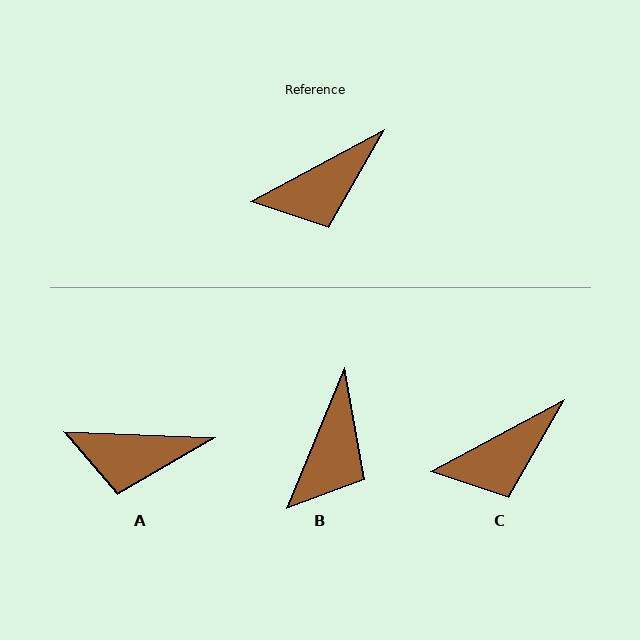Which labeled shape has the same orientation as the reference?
C.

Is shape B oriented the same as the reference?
No, it is off by about 40 degrees.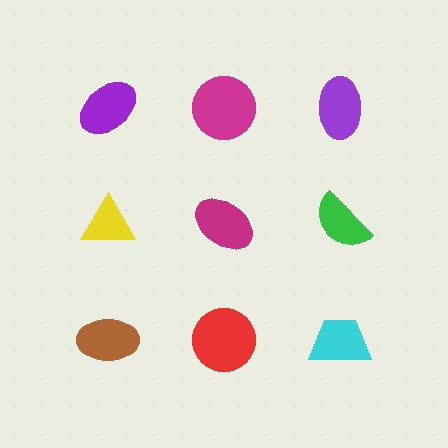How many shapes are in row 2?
3 shapes.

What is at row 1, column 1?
A purple ellipse.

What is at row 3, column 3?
A cyan trapezoid.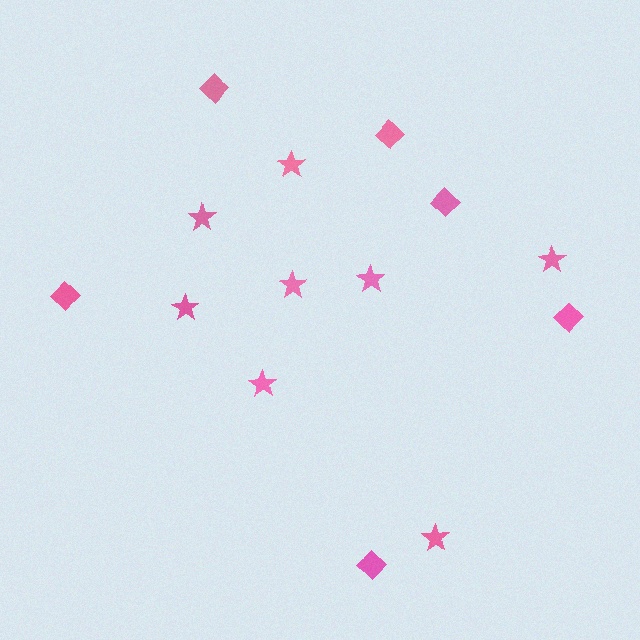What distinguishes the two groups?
There are 2 groups: one group of stars (8) and one group of diamonds (6).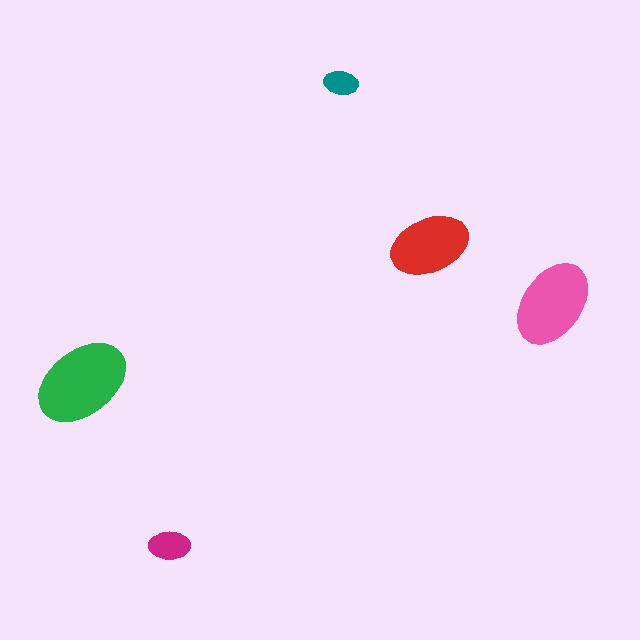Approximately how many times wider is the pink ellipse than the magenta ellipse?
About 2 times wider.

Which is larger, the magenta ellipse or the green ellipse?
The green one.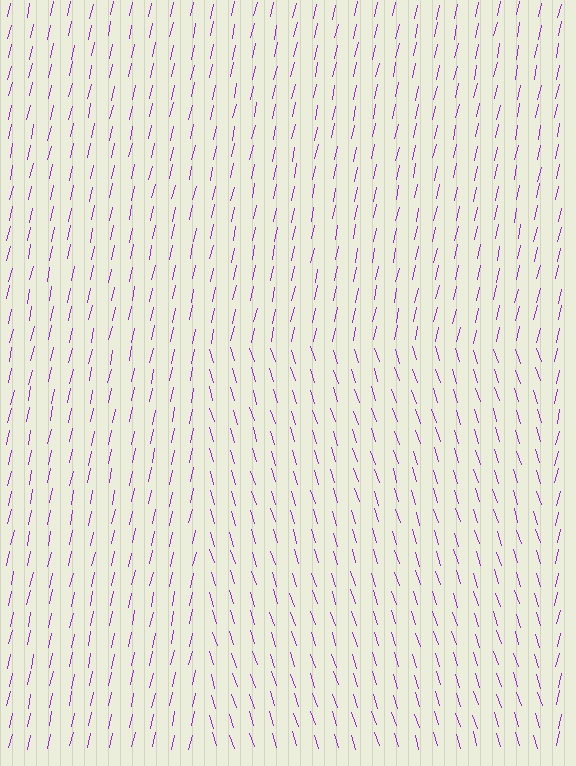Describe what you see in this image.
The image is filled with small purple line segments. A rectangle region in the image has lines oriented differently from the surrounding lines, creating a visible texture boundary.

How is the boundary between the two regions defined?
The boundary is defined purely by a change in line orientation (approximately 30 degrees difference). All lines are the same color and thickness.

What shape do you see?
I see a rectangle.